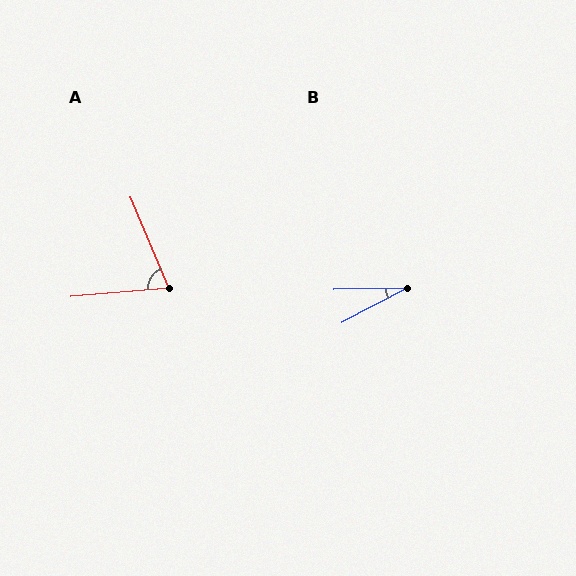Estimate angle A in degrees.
Approximately 72 degrees.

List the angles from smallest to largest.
B (27°), A (72°).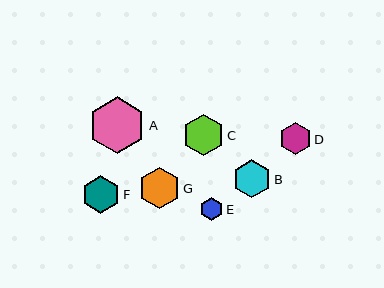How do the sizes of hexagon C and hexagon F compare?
Hexagon C and hexagon F are approximately the same size.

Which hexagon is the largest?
Hexagon A is the largest with a size of approximately 57 pixels.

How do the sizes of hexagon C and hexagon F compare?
Hexagon C and hexagon F are approximately the same size.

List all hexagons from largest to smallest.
From largest to smallest: A, C, G, B, F, D, E.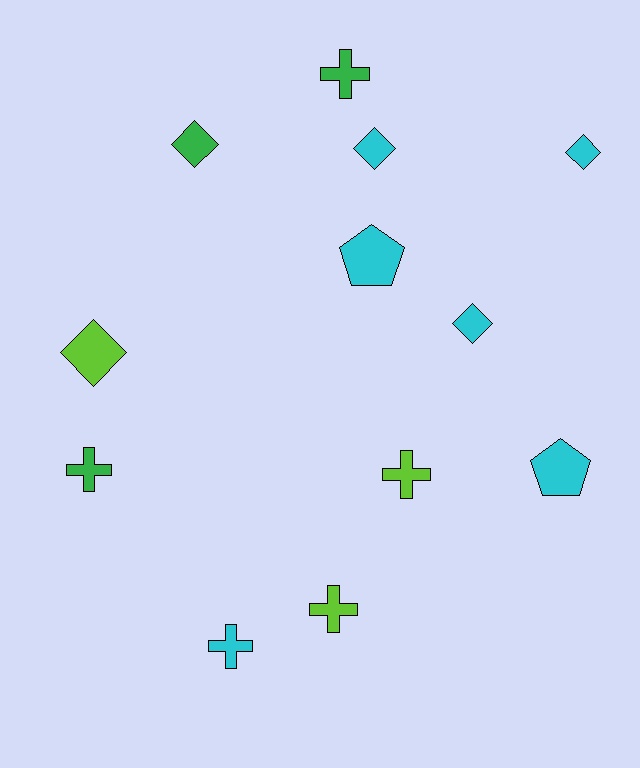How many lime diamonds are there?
There is 1 lime diamond.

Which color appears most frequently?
Cyan, with 6 objects.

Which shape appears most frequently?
Cross, with 5 objects.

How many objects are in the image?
There are 12 objects.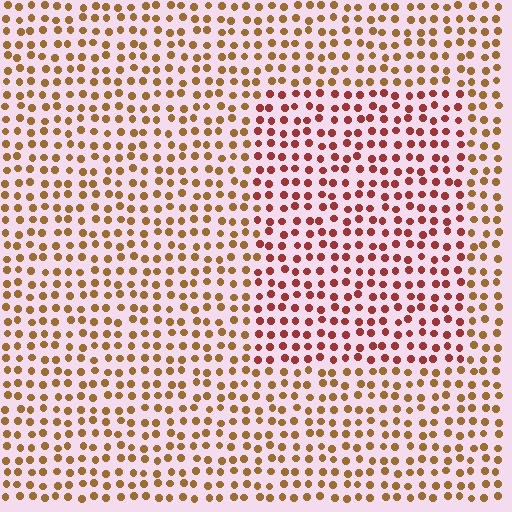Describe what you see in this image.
The image is filled with small brown elements in a uniform arrangement. A rectangle-shaped region is visible where the elements are tinted to a slightly different hue, forming a subtle color boundary.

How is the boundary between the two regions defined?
The boundary is defined purely by a slight shift in hue (about 36 degrees). Spacing, size, and orientation are identical on both sides.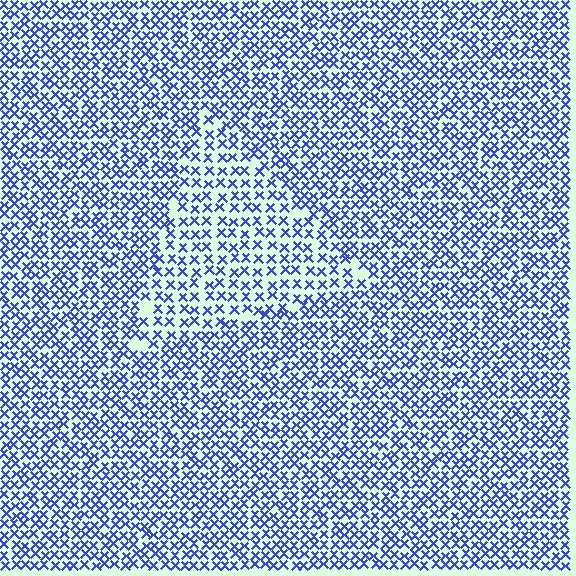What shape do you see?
I see a triangle.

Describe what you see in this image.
The image contains small blue elements arranged at two different densities. A triangle-shaped region is visible where the elements are less densely packed than the surrounding area.